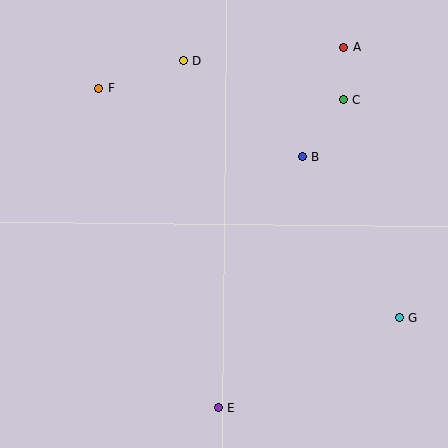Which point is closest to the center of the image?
Point B at (302, 156) is closest to the center.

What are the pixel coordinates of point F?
Point F is at (99, 88).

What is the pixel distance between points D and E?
The distance between D and E is 350 pixels.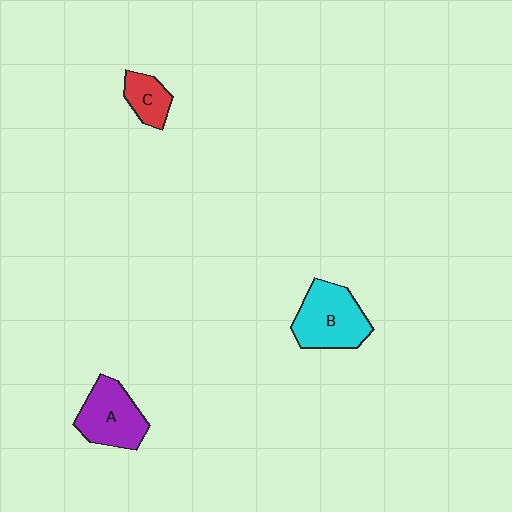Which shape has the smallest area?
Shape C (red).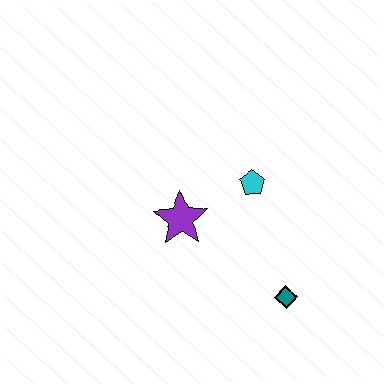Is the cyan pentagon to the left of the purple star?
No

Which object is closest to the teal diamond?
The cyan pentagon is closest to the teal diamond.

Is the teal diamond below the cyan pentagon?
Yes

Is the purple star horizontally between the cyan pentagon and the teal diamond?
No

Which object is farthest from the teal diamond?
The purple star is farthest from the teal diamond.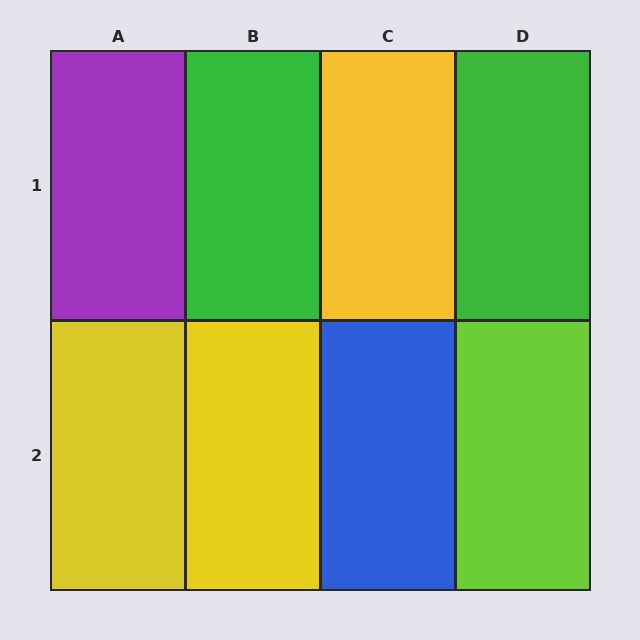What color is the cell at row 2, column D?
Lime.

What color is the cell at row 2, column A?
Yellow.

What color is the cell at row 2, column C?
Blue.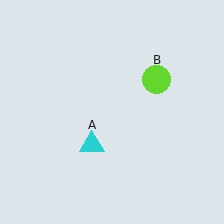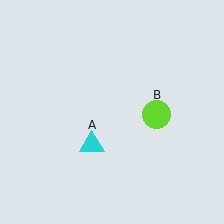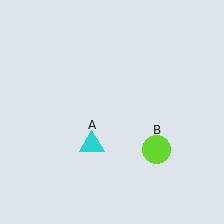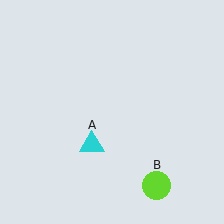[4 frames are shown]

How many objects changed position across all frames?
1 object changed position: lime circle (object B).